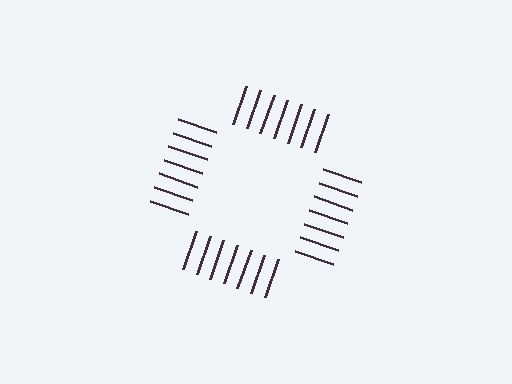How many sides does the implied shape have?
4 sides — the line-ends trace a square.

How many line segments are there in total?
28 — 7 along each of the 4 edges.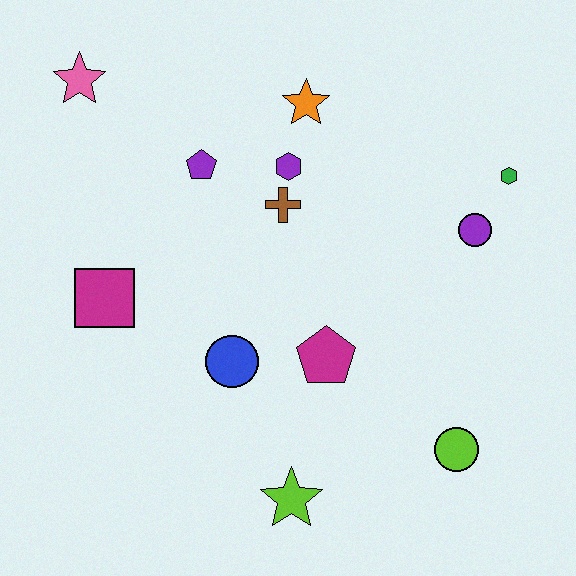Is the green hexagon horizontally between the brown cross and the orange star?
No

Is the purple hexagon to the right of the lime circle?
No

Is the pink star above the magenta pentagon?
Yes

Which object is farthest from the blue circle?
The green hexagon is farthest from the blue circle.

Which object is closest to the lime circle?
The magenta pentagon is closest to the lime circle.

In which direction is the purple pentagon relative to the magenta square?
The purple pentagon is above the magenta square.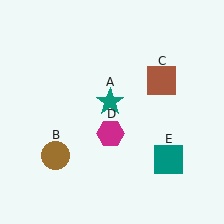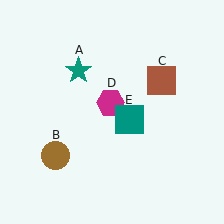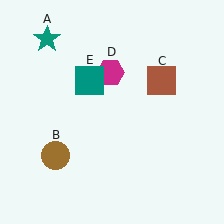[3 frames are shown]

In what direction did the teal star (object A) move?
The teal star (object A) moved up and to the left.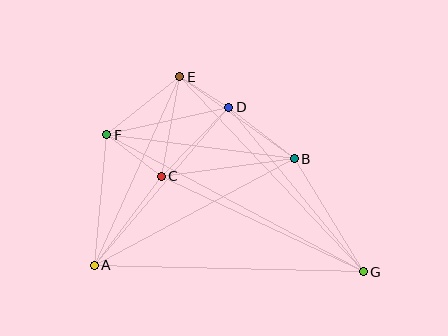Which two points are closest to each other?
Points D and E are closest to each other.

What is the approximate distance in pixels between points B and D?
The distance between B and D is approximately 84 pixels.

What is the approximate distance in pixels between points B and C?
The distance between B and C is approximately 134 pixels.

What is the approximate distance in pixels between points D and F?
The distance between D and F is approximately 125 pixels.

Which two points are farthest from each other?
Points F and G are farthest from each other.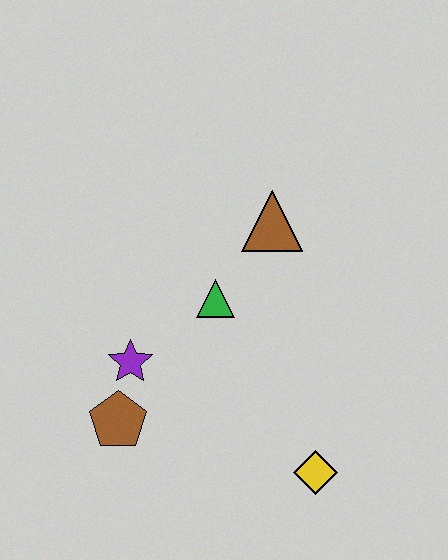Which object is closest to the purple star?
The brown pentagon is closest to the purple star.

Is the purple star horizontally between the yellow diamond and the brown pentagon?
Yes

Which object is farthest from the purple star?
The yellow diamond is farthest from the purple star.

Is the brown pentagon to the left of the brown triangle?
Yes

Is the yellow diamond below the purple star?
Yes